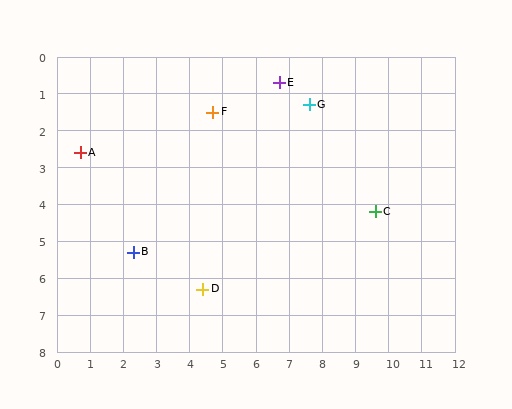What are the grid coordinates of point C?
Point C is at approximately (9.6, 4.2).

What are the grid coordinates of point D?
Point D is at approximately (4.4, 6.3).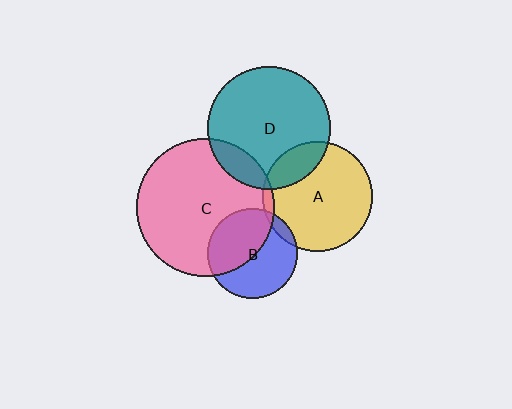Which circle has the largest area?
Circle C (pink).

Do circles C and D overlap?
Yes.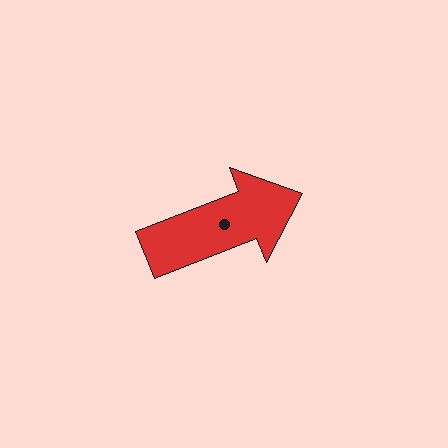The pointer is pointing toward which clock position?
Roughly 2 o'clock.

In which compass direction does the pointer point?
East.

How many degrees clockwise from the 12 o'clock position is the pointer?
Approximately 69 degrees.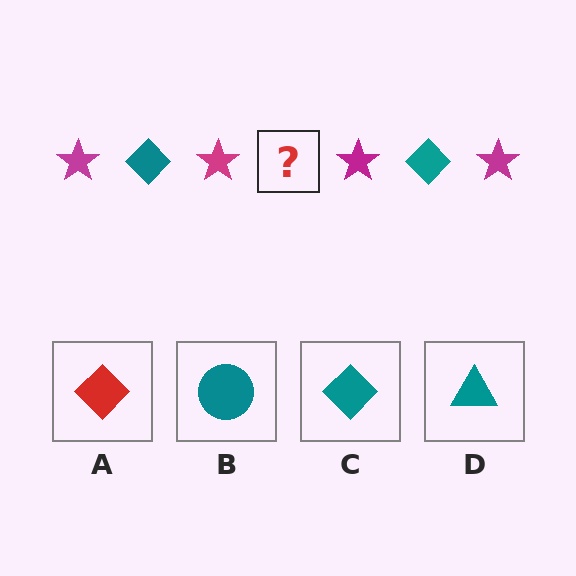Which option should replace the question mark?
Option C.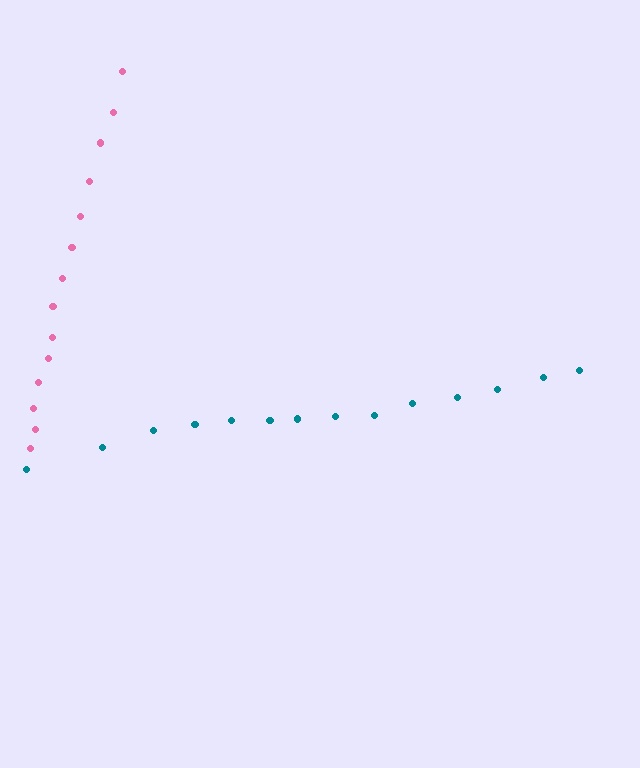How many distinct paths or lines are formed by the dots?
There are 2 distinct paths.